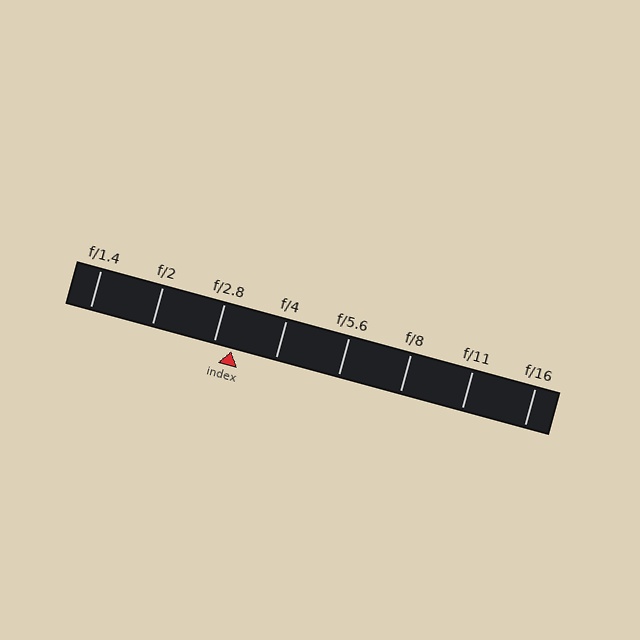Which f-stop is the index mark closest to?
The index mark is closest to f/2.8.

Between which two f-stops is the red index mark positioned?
The index mark is between f/2.8 and f/4.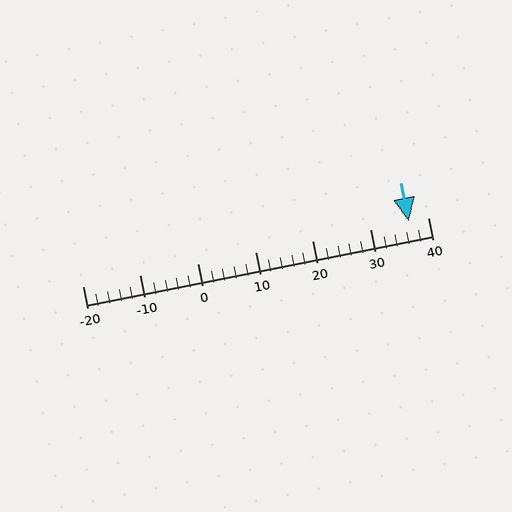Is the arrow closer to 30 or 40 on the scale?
The arrow is closer to 40.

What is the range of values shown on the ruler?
The ruler shows values from -20 to 40.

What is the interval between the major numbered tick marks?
The major tick marks are spaced 10 units apart.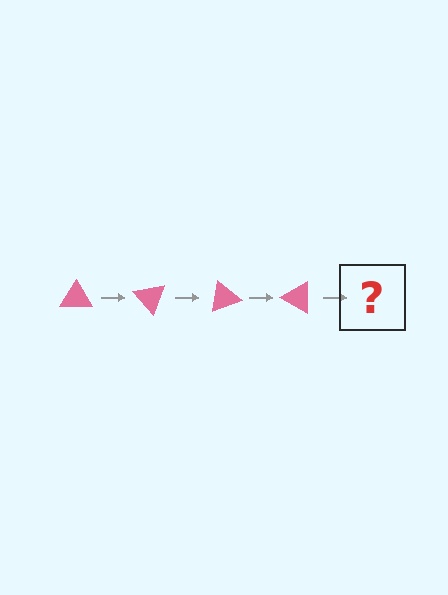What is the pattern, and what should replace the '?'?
The pattern is that the triangle rotates 50 degrees each step. The '?' should be a pink triangle rotated 200 degrees.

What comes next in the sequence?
The next element should be a pink triangle rotated 200 degrees.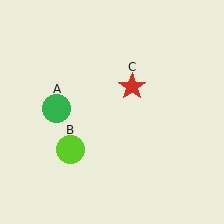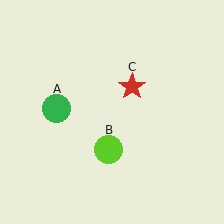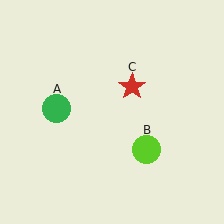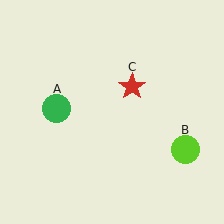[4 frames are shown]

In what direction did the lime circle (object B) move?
The lime circle (object B) moved right.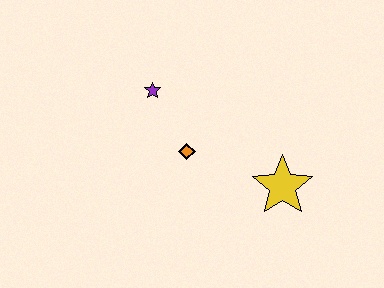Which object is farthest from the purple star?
The yellow star is farthest from the purple star.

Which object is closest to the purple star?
The orange diamond is closest to the purple star.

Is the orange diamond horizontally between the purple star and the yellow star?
Yes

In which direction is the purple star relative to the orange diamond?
The purple star is above the orange diamond.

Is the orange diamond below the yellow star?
No